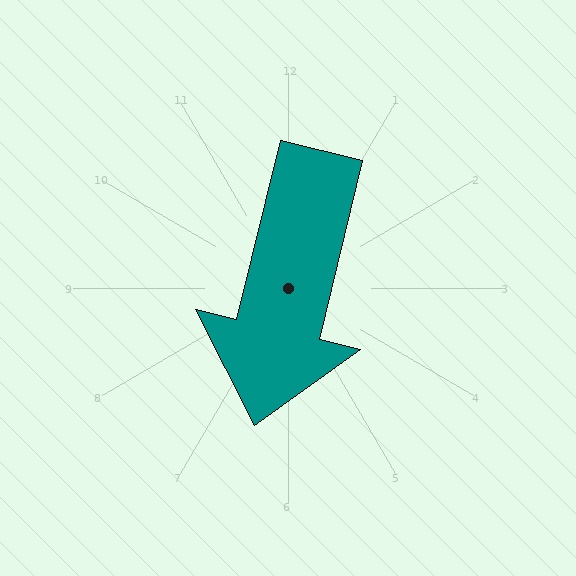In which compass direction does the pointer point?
South.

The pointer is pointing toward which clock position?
Roughly 6 o'clock.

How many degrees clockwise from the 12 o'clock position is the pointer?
Approximately 194 degrees.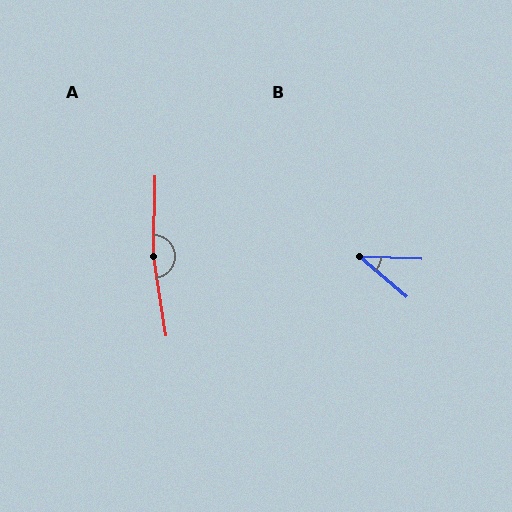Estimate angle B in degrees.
Approximately 38 degrees.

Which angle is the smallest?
B, at approximately 38 degrees.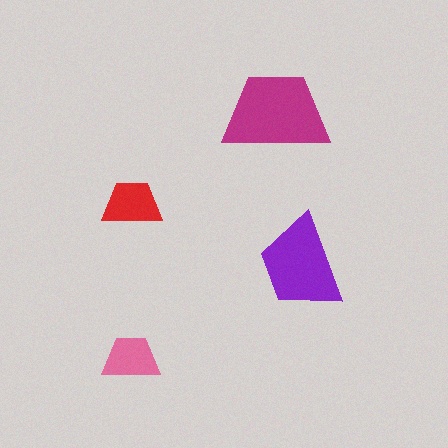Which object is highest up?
The magenta trapezoid is topmost.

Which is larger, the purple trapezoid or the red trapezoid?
The purple one.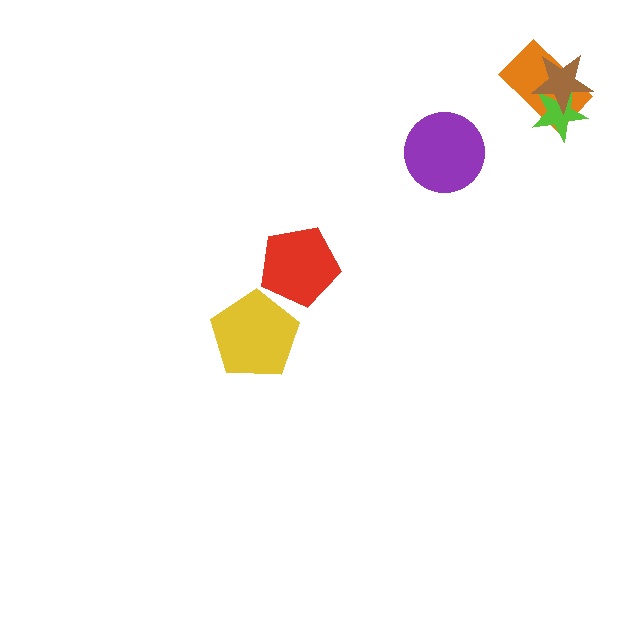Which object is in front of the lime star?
The brown star is in front of the lime star.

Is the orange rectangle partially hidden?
Yes, it is partially covered by another shape.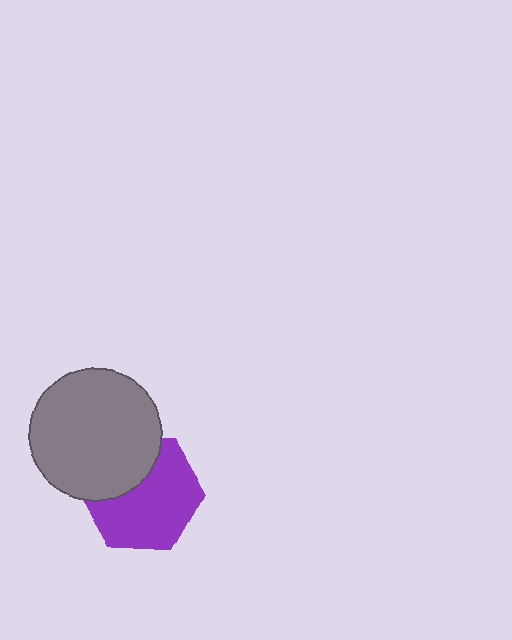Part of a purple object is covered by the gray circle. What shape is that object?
It is a hexagon.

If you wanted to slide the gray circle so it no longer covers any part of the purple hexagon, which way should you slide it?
Slide it toward the upper-left — that is the most direct way to separate the two shapes.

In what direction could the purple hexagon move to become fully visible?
The purple hexagon could move toward the lower-right. That would shift it out from behind the gray circle entirely.